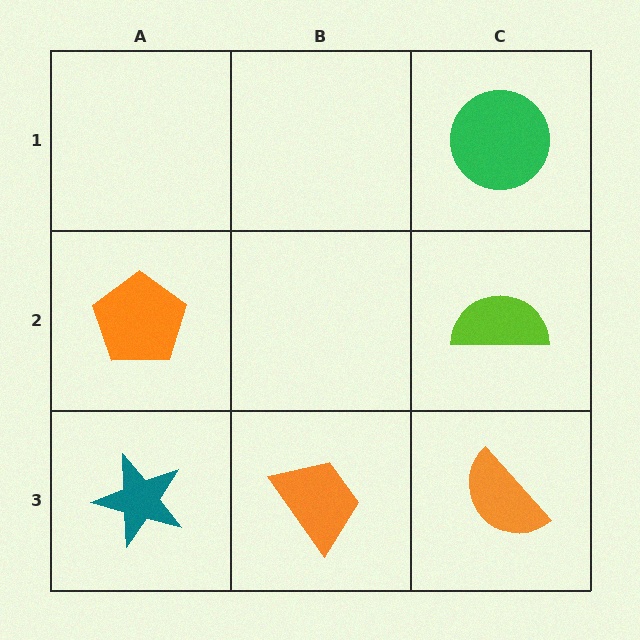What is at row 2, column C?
A lime semicircle.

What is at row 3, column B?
An orange trapezoid.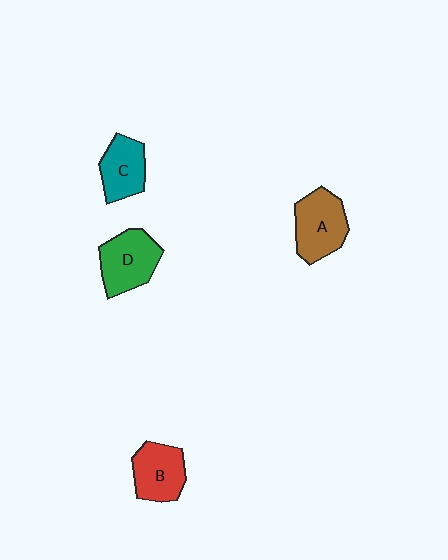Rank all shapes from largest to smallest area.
From largest to smallest: D (green), A (brown), B (red), C (teal).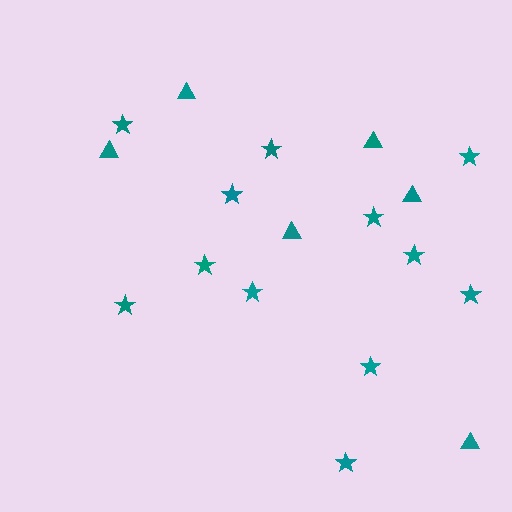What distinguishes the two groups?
There are 2 groups: one group of stars (12) and one group of triangles (6).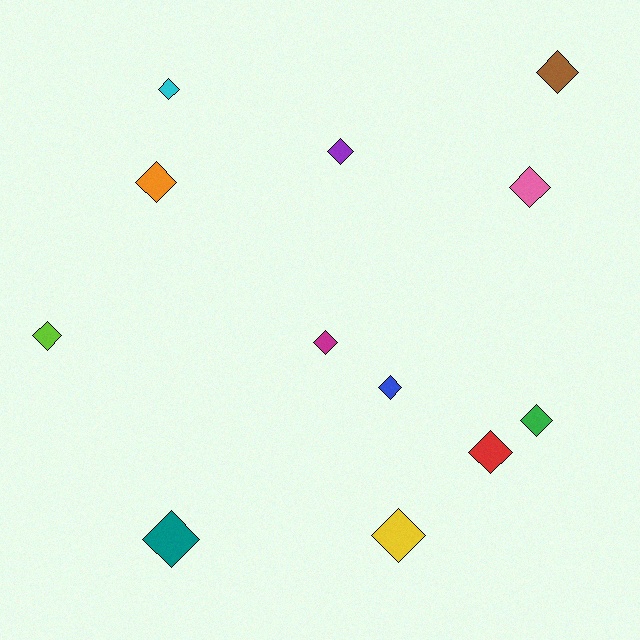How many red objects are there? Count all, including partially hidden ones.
There is 1 red object.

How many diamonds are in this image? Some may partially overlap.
There are 12 diamonds.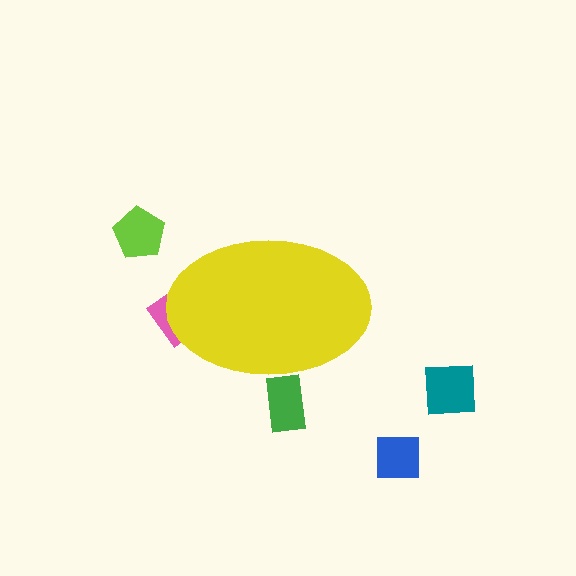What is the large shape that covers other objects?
A yellow ellipse.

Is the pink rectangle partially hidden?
Yes, the pink rectangle is partially hidden behind the yellow ellipse.